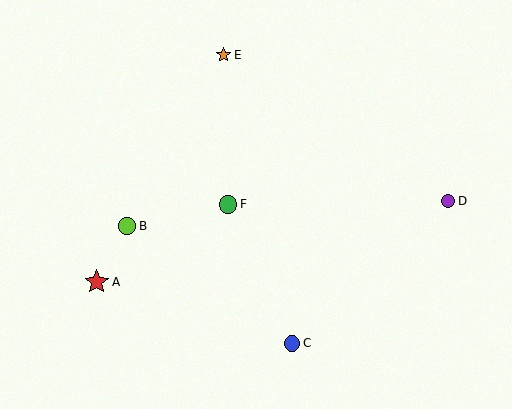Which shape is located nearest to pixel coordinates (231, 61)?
The orange star (labeled E) at (224, 55) is nearest to that location.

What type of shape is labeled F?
Shape F is a green circle.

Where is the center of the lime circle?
The center of the lime circle is at (127, 226).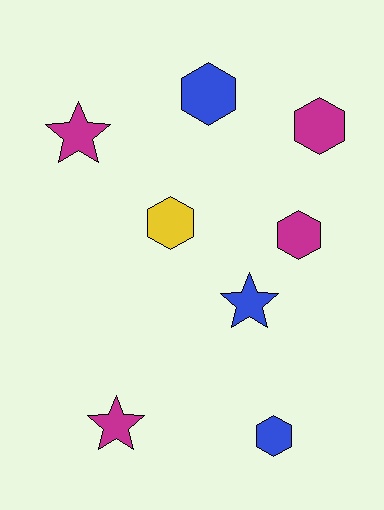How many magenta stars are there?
There are 2 magenta stars.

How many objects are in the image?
There are 8 objects.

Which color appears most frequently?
Magenta, with 4 objects.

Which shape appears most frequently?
Hexagon, with 5 objects.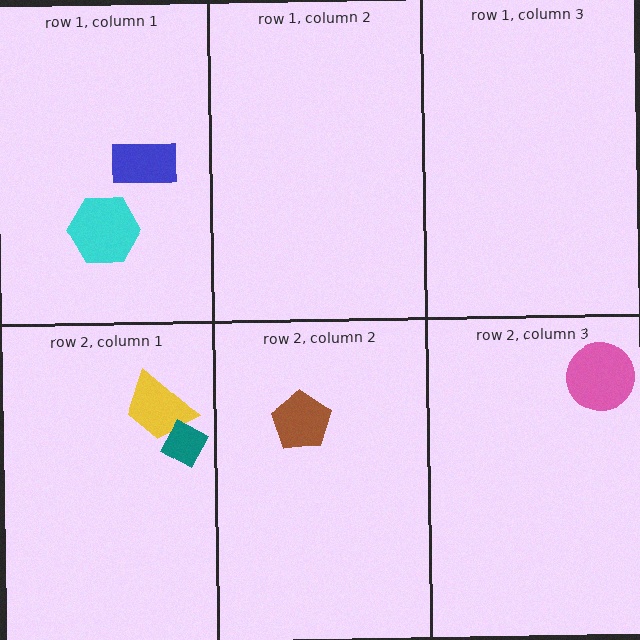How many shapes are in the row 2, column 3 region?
1.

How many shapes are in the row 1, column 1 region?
2.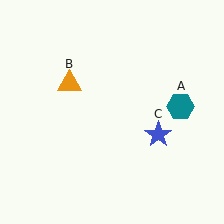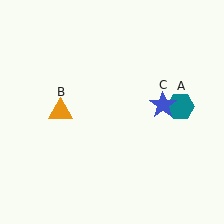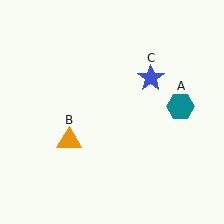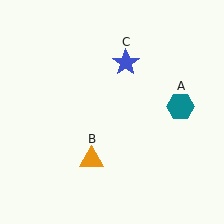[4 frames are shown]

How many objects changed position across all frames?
2 objects changed position: orange triangle (object B), blue star (object C).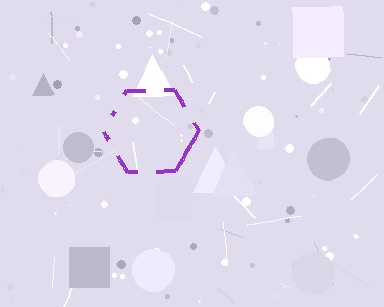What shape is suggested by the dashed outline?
The dashed outline suggests a hexagon.